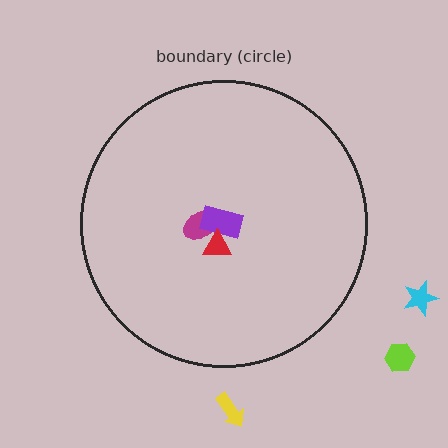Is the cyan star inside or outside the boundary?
Outside.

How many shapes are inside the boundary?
3 inside, 3 outside.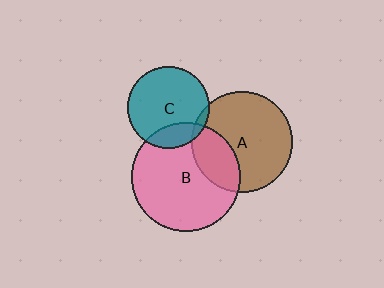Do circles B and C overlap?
Yes.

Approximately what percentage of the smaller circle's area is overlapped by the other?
Approximately 20%.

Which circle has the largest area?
Circle B (pink).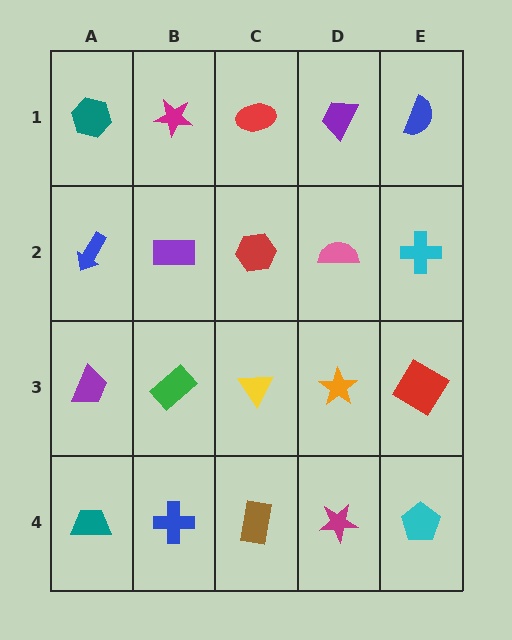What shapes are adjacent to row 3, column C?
A red hexagon (row 2, column C), a brown rectangle (row 4, column C), a green rectangle (row 3, column B), an orange star (row 3, column D).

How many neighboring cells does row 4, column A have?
2.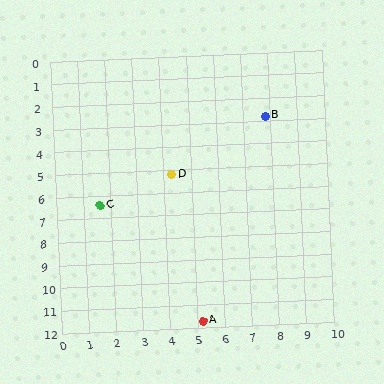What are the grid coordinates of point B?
Point B is at approximately (7.8, 2.8).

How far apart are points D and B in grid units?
Points D and B are about 4.2 grid units apart.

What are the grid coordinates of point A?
Point A is at approximately (5.2, 11.7).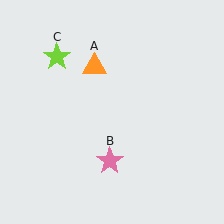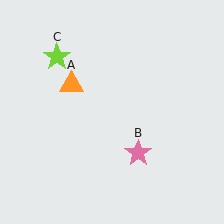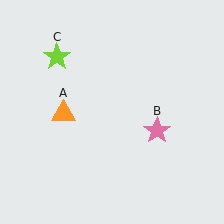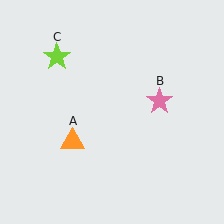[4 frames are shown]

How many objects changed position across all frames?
2 objects changed position: orange triangle (object A), pink star (object B).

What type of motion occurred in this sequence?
The orange triangle (object A), pink star (object B) rotated counterclockwise around the center of the scene.